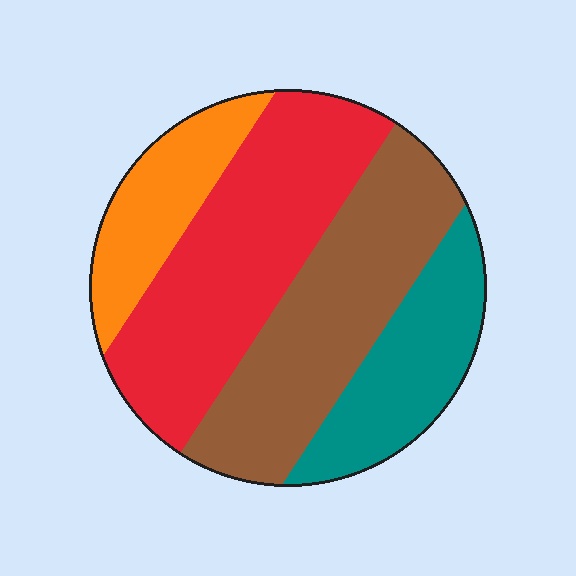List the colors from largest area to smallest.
From largest to smallest: red, brown, teal, orange.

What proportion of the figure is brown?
Brown takes up about one third (1/3) of the figure.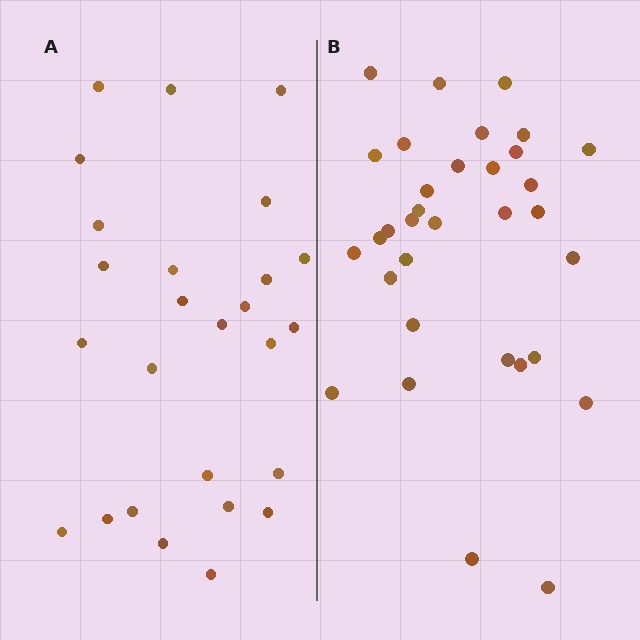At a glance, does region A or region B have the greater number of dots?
Region B (the right region) has more dots.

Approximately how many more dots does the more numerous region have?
Region B has roughly 8 or so more dots than region A.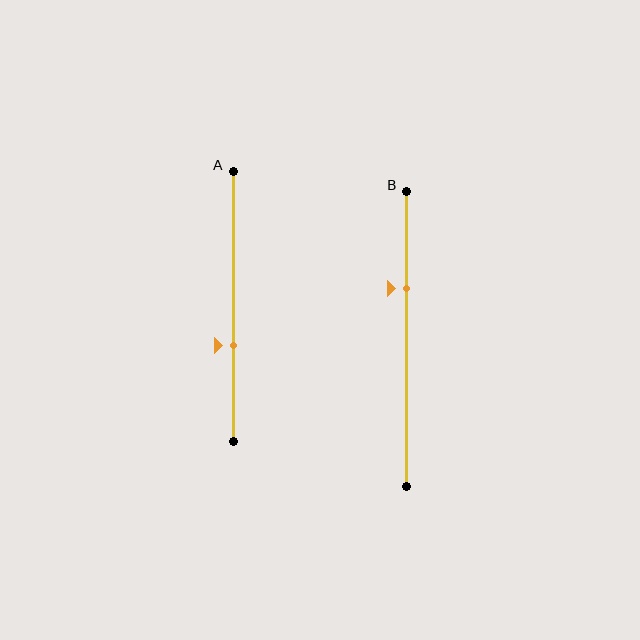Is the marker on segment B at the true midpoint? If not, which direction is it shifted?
No, the marker on segment B is shifted upward by about 17% of the segment length.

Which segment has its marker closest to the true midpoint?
Segment A has its marker closest to the true midpoint.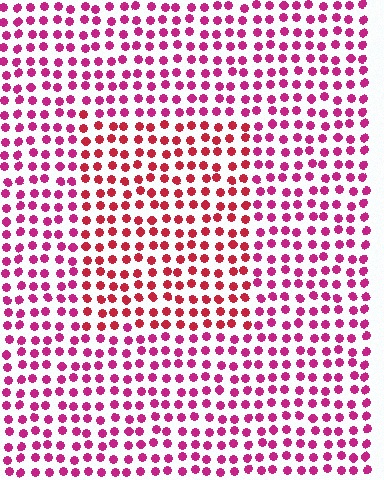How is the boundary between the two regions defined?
The boundary is defined purely by a slight shift in hue (about 28 degrees). Spacing, size, and orientation are identical on both sides.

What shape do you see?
I see a rectangle.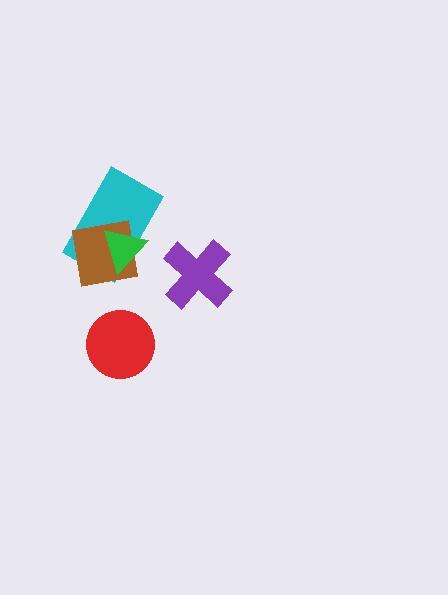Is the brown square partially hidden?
Yes, it is partially covered by another shape.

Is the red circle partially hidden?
No, no other shape covers it.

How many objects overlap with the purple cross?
0 objects overlap with the purple cross.